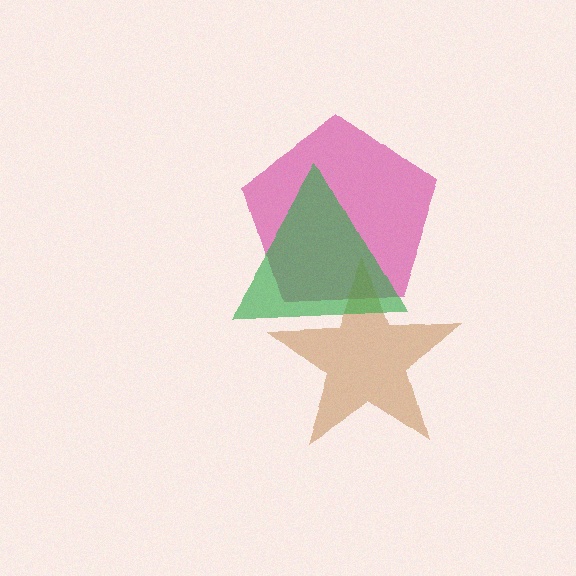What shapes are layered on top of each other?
The layered shapes are: a magenta pentagon, a brown star, a green triangle.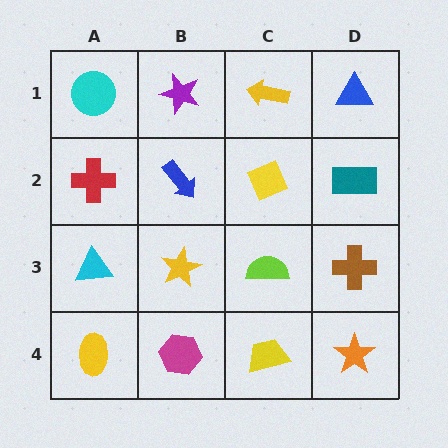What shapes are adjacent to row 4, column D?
A brown cross (row 3, column D), a yellow trapezoid (row 4, column C).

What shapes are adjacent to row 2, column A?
A cyan circle (row 1, column A), a cyan triangle (row 3, column A), a blue arrow (row 2, column B).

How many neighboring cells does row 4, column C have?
3.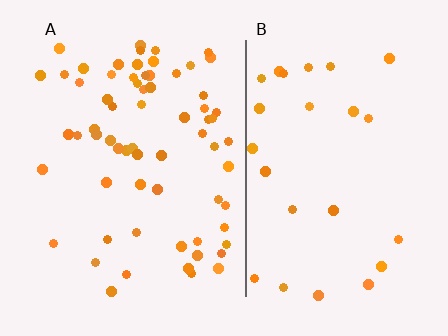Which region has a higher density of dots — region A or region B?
A (the left).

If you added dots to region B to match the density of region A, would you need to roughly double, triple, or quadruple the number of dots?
Approximately triple.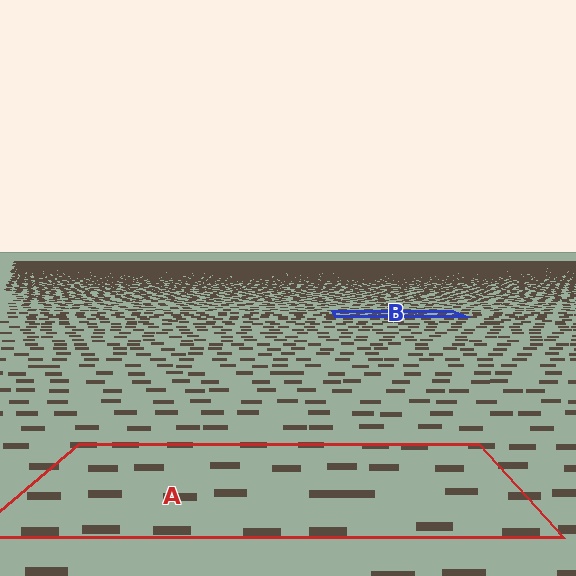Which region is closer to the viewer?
Region A is closer. The texture elements there are larger and more spread out.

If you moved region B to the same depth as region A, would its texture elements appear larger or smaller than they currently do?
They would appear larger. At a closer depth, the same texture elements are projected at a bigger on-screen size.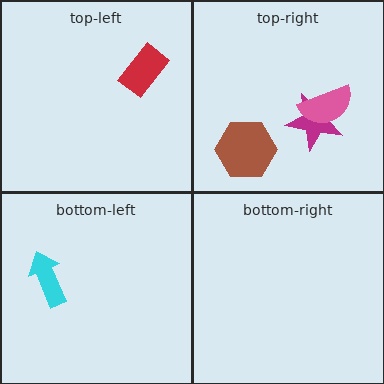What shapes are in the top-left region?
The red rectangle.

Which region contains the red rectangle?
The top-left region.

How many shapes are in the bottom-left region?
1.